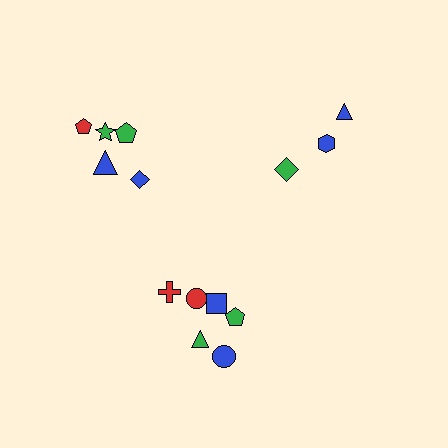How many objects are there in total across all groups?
There are 14 objects.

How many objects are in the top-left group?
There are 5 objects.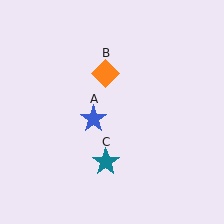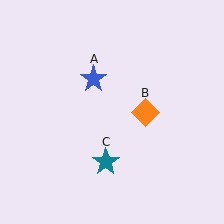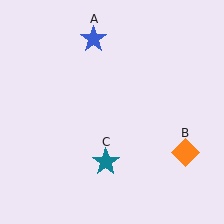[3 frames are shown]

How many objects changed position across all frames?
2 objects changed position: blue star (object A), orange diamond (object B).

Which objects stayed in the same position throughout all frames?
Teal star (object C) remained stationary.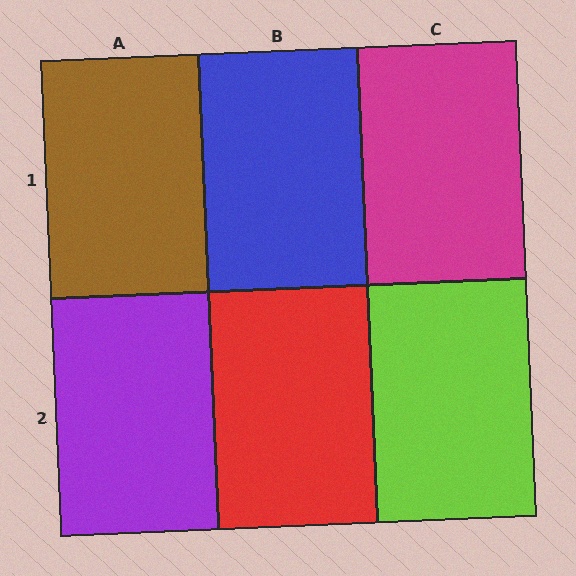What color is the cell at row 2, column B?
Red.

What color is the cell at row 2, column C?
Lime.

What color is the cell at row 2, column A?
Purple.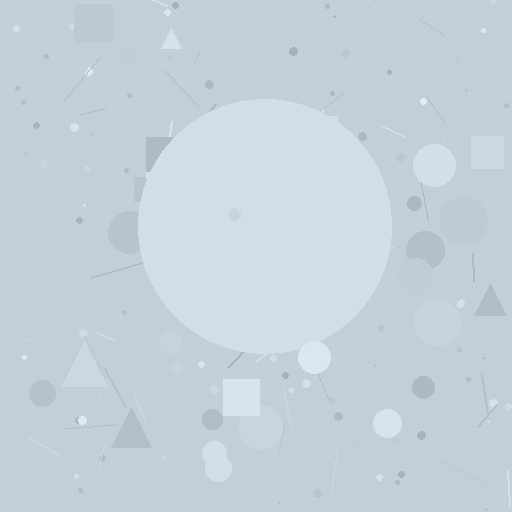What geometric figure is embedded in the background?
A circle is embedded in the background.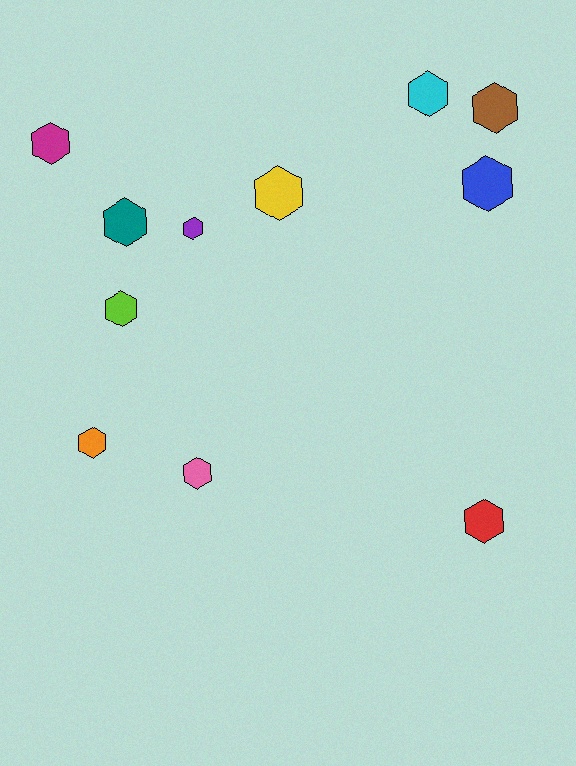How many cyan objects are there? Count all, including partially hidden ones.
There is 1 cyan object.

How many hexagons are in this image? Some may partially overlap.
There are 11 hexagons.